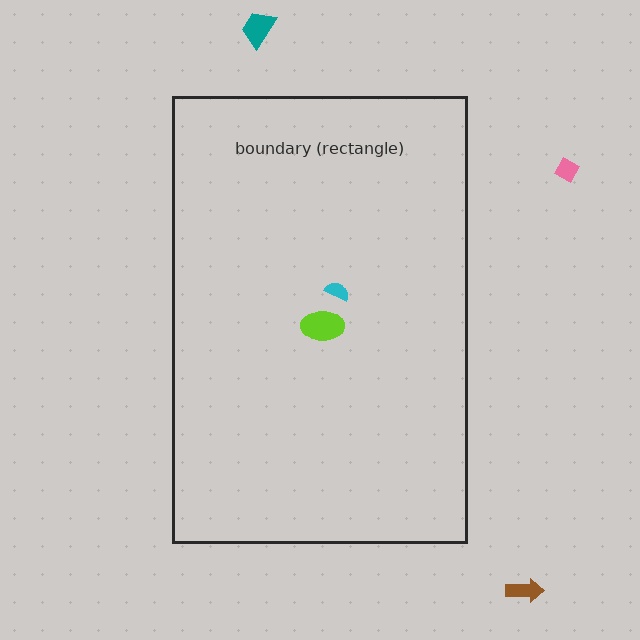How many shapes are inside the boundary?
2 inside, 3 outside.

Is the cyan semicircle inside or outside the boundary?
Inside.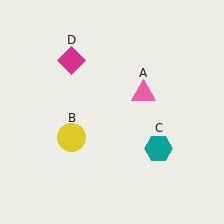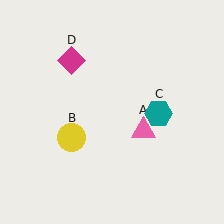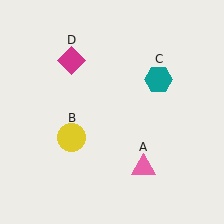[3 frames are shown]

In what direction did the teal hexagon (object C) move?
The teal hexagon (object C) moved up.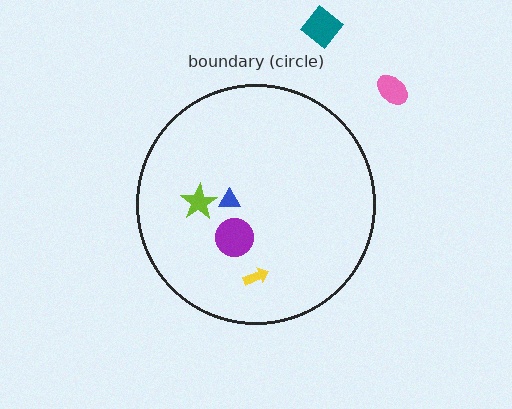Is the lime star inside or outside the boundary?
Inside.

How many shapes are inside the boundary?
4 inside, 2 outside.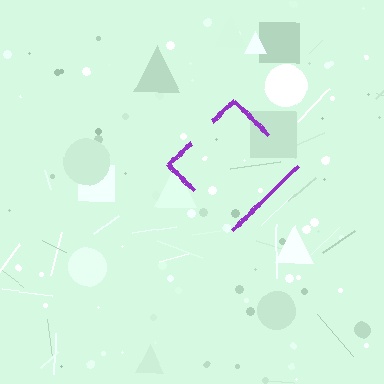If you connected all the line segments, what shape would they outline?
They would outline a diamond.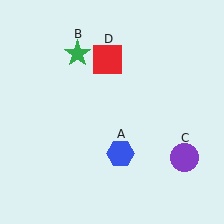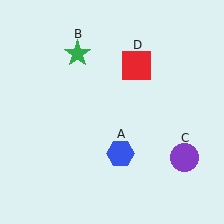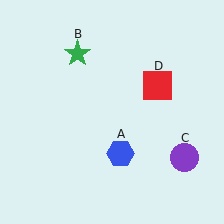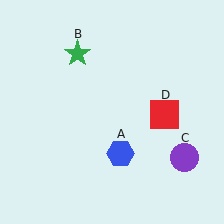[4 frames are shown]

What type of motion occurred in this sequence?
The red square (object D) rotated clockwise around the center of the scene.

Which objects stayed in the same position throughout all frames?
Blue hexagon (object A) and green star (object B) and purple circle (object C) remained stationary.